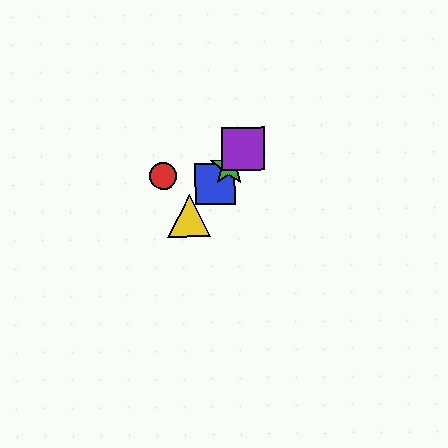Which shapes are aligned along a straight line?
The blue square, the green star, the yellow triangle, the purple square are aligned along a straight line.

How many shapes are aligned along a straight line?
4 shapes (the blue square, the green star, the yellow triangle, the purple square) are aligned along a straight line.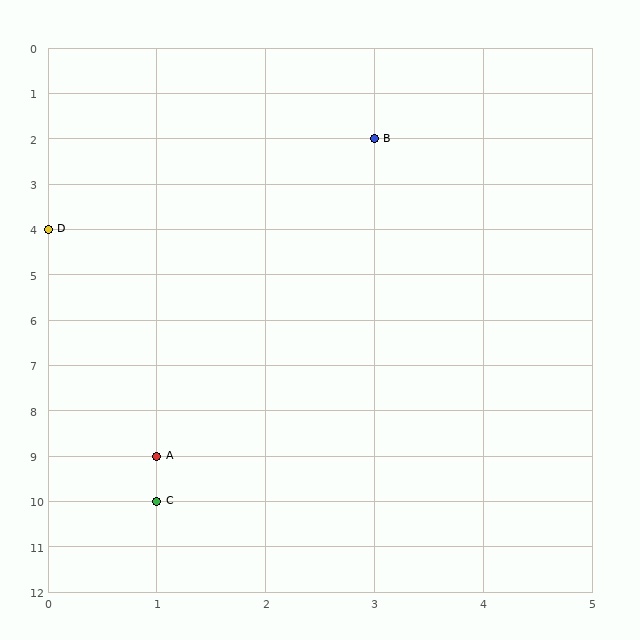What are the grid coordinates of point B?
Point B is at grid coordinates (3, 2).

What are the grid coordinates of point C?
Point C is at grid coordinates (1, 10).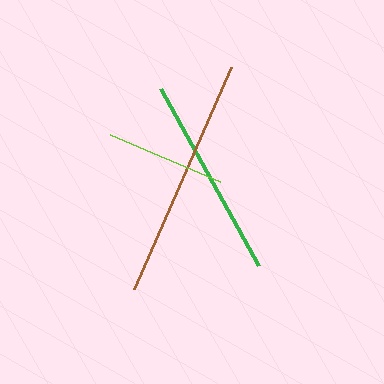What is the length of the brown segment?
The brown segment is approximately 243 pixels long.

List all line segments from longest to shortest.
From longest to shortest: brown, green, lime.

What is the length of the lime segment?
The lime segment is approximately 120 pixels long.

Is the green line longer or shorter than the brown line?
The brown line is longer than the green line.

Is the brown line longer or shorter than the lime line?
The brown line is longer than the lime line.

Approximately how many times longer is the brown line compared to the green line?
The brown line is approximately 1.2 times the length of the green line.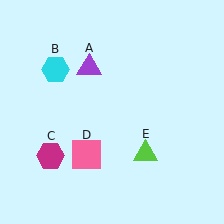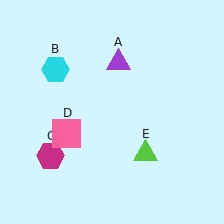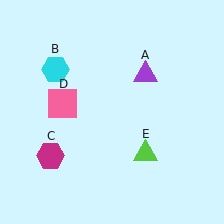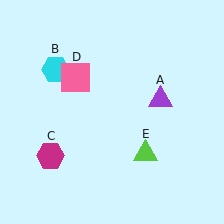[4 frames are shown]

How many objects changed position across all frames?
2 objects changed position: purple triangle (object A), pink square (object D).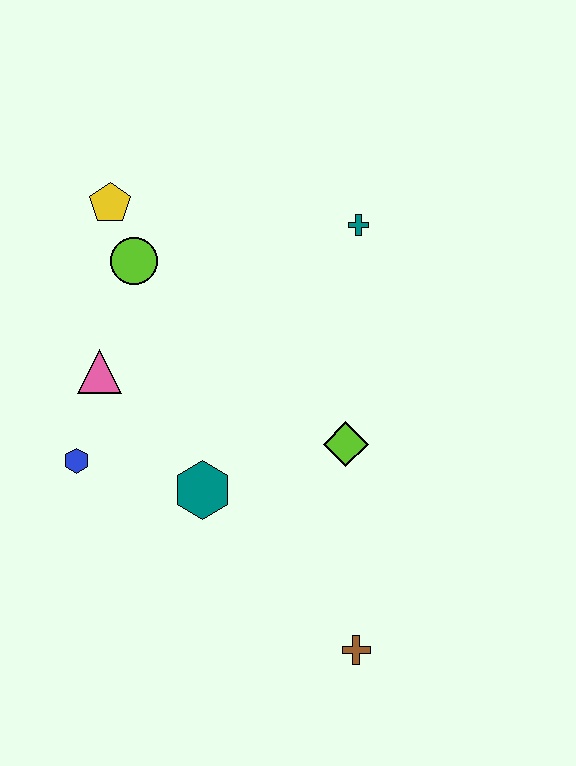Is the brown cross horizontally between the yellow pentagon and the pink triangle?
No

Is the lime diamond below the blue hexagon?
No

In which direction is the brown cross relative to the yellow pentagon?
The brown cross is below the yellow pentagon.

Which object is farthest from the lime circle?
The brown cross is farthest from the lime circle.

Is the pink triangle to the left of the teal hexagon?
Yes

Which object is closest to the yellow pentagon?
The lime circle is closest to the yellow pentagon.